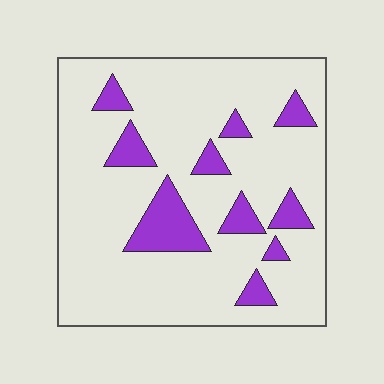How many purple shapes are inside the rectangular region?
10.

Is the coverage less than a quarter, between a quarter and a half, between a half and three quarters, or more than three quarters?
Less than a quarter.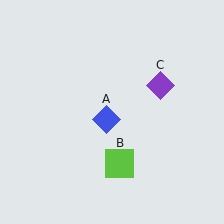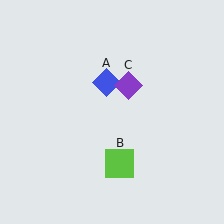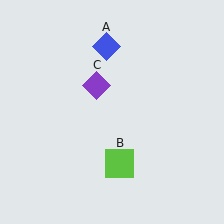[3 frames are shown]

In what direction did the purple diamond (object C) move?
The purple diamond (object C) moved left.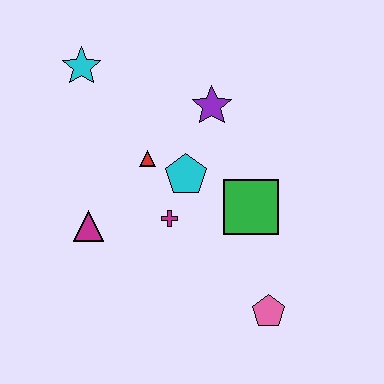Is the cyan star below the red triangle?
No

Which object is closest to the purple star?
The cyan pentagon is closest to the purple star.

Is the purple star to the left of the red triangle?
No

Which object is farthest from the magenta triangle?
The pink pentagon is farthest from the magenta triangle.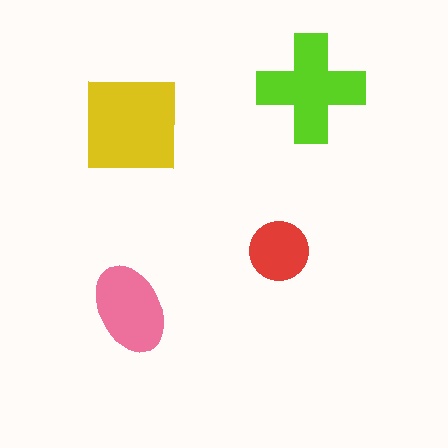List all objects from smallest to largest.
The red circle, the pink ellipse, the lime cross, the yellow square.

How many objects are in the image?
There are 4 objects in the image.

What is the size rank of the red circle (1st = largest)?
4th.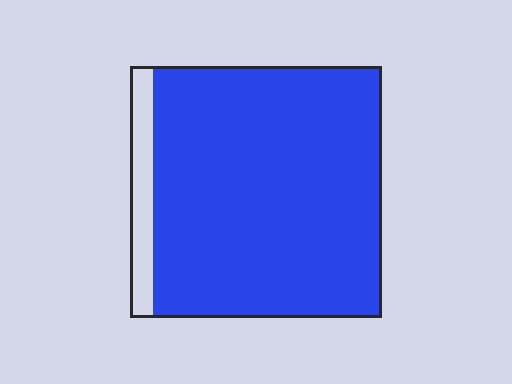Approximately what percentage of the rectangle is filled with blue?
Approximately 90%.